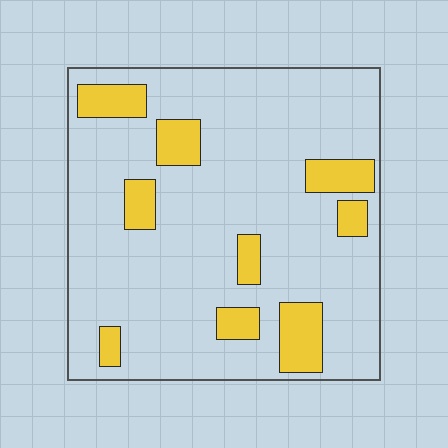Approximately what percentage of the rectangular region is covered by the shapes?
Approximately 15%.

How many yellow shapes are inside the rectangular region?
9.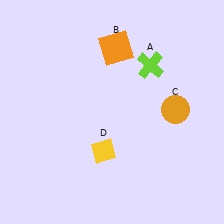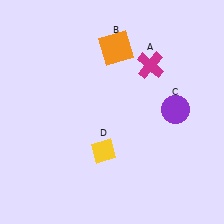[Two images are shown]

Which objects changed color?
A changed from lime to magenta. C changed from orange to purple.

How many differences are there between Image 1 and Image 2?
There are 2 differences between the two images.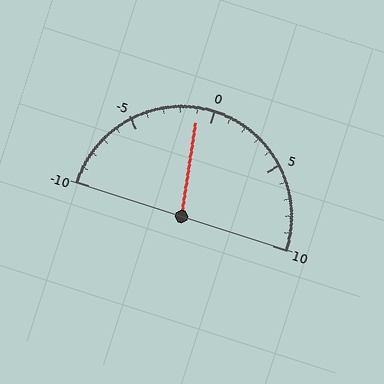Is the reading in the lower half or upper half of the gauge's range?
The reading is in the lower half of the range (-10 to 10).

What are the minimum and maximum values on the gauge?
The gauge ranges from -10 to 10.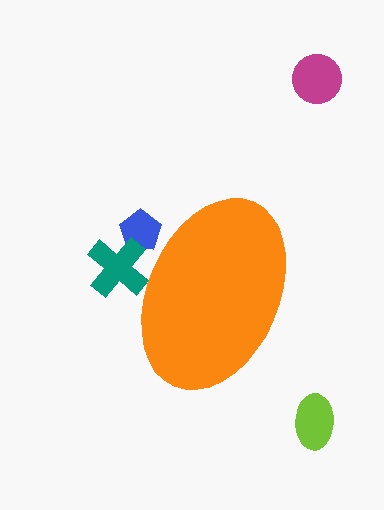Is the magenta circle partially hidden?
No, the magenta circle is fully visible.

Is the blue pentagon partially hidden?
Yes, the blue pentagon is partially hidden behind the orange ellipse.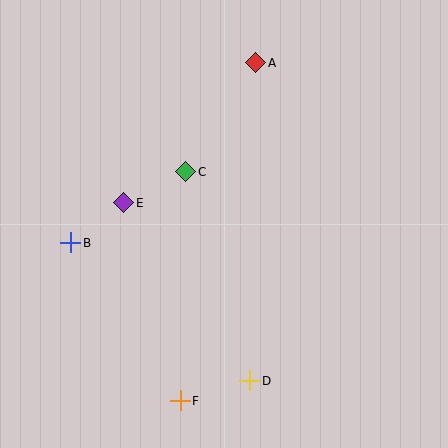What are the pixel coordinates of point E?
Point E is at (124, 203).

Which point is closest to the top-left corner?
Point E is closest to the top-left corner.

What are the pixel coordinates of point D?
Point D is at (250, 381).